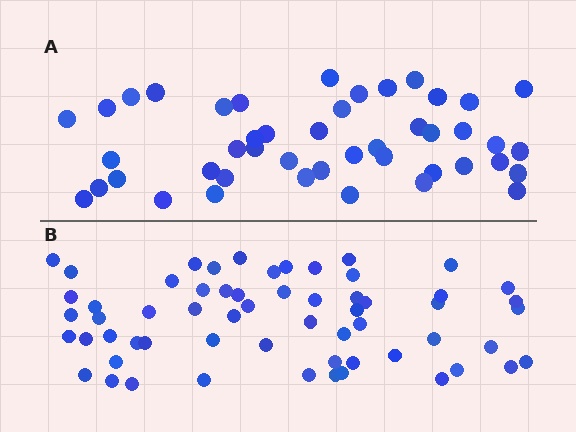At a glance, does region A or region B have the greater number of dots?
Region B (the bottom region) has more dots.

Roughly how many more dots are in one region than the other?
Region B has approximately 15 more dots than region A.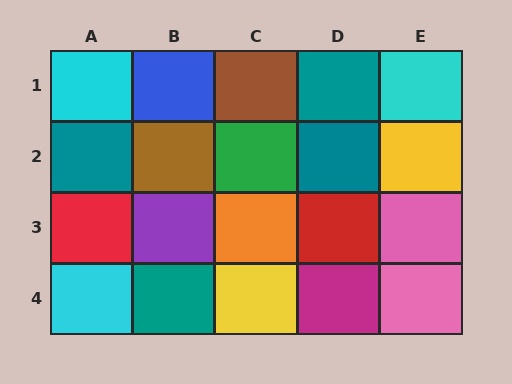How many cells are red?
2 cells are red.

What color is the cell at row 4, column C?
Yellow.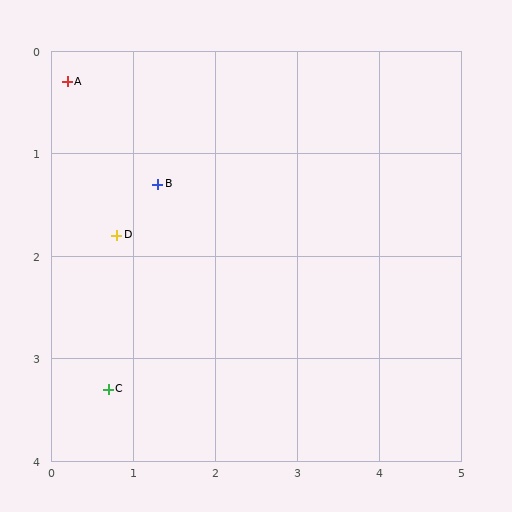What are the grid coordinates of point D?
Point D is at approximately (0.8, 1.8).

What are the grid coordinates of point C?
Point C is at approximately (0.7, 3.3).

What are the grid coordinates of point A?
Point A is at approximately (0.2, 0.3).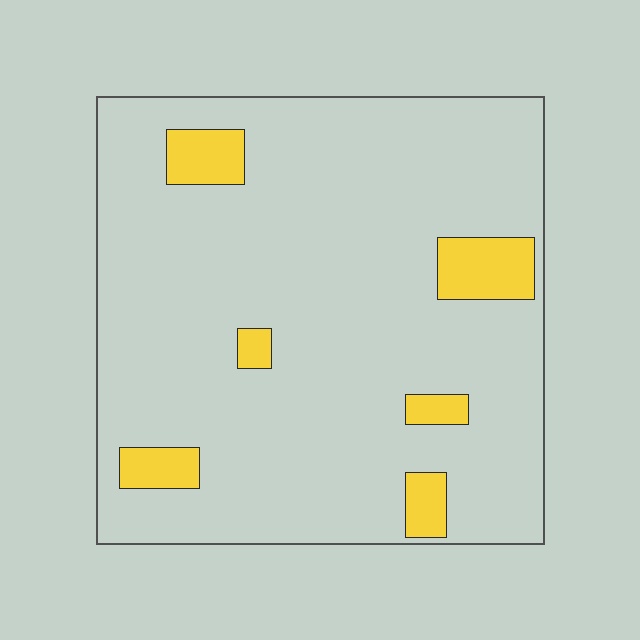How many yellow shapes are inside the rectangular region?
6.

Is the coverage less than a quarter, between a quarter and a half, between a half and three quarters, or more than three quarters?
Less than a quarter.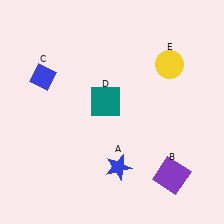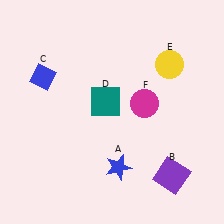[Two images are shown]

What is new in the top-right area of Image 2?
A magenta circle (F) was added in the top-right area of Image 2.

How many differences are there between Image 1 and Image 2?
There is 1 difference between the two images.